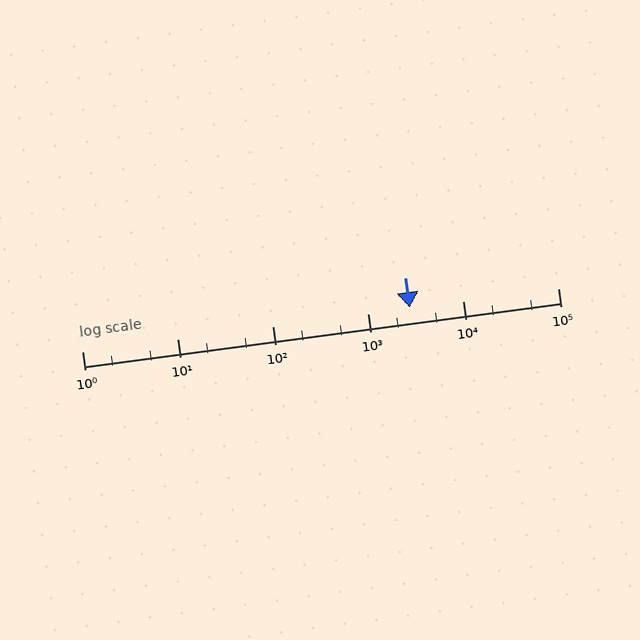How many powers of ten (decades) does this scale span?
The scale spans 5 decades, from 1 to 100000.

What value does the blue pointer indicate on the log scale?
The pointer indicates approximately 2800.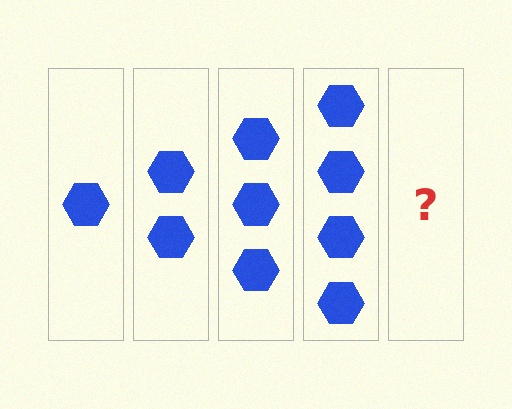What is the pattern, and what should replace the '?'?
The pattern is that each step adds one more hexagon. The '?' should be 5 hexagons.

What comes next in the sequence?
The next element should be 5 hexagons.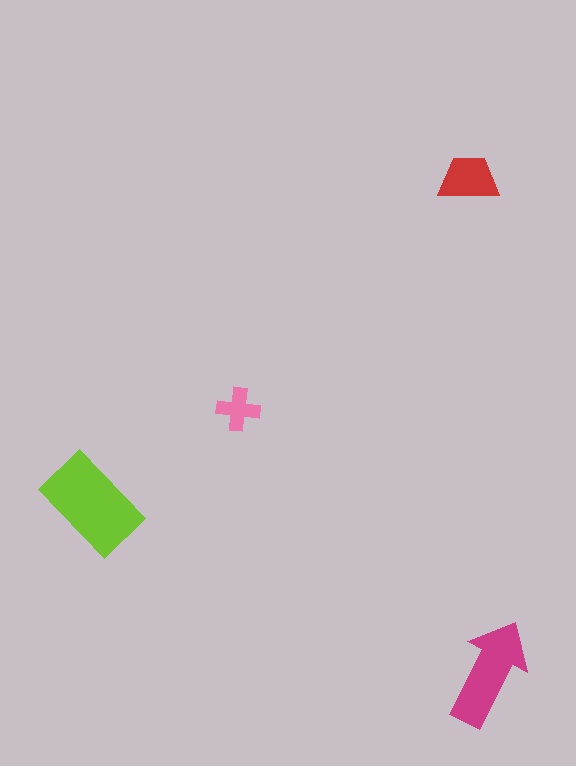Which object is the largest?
The lime rectangle.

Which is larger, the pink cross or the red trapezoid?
The red trapezoid.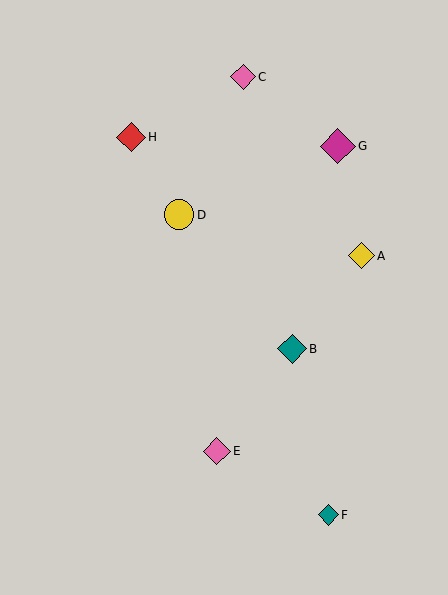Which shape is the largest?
The magenta diamond (labeled G) is the largest.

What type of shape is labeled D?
Shape D is a yellow circle.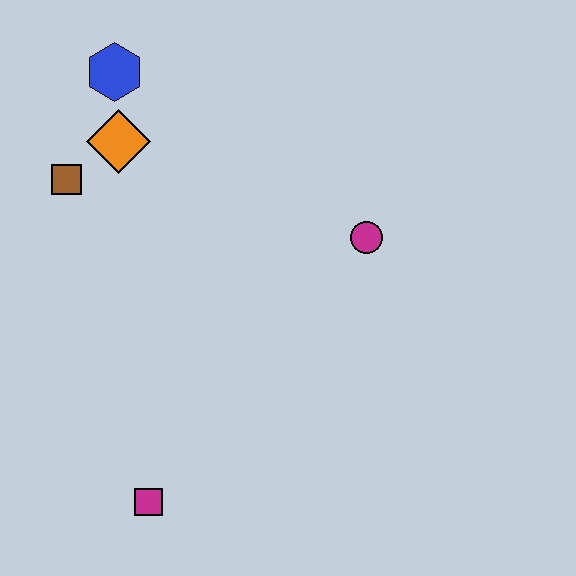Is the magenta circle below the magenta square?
No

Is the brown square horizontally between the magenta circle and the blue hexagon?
No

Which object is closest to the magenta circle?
The orange diamond is closest to the magenta circle.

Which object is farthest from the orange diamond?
The magenta square is farthest from the orange diamond.